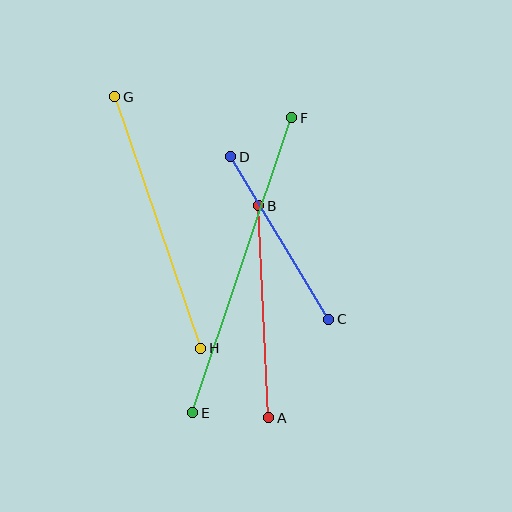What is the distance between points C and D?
The distance is approximately 189 pixels.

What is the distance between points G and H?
The distance is approximately 266 pixels.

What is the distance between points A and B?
The distance is approximately 212 pixels.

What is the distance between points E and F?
The distance is approximately 311 pixels.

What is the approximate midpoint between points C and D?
The midpoint is at approximately (280, 238) pixels.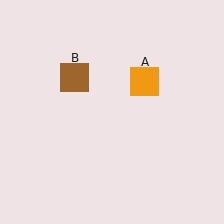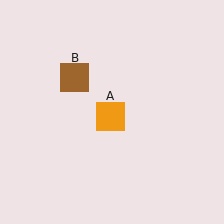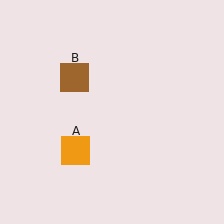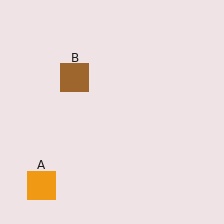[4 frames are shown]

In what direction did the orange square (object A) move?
The orange square (object A) moved down and to the left.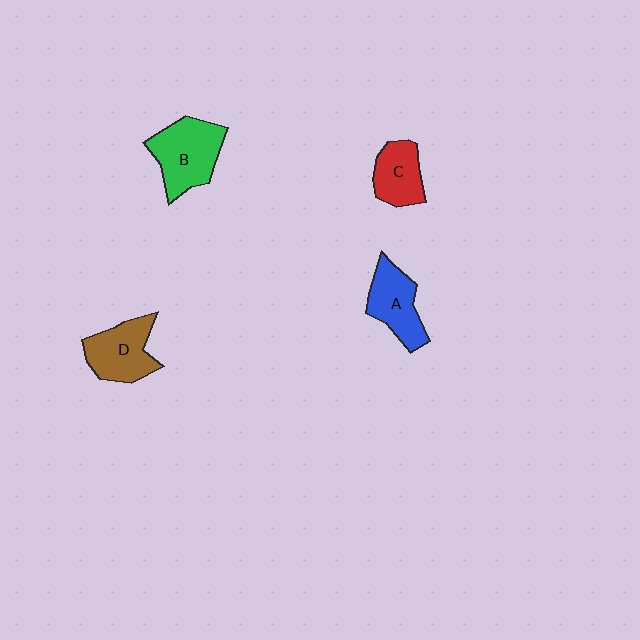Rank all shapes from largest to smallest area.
From largest to smallest: B (green), D (brown), A (blue), C (red).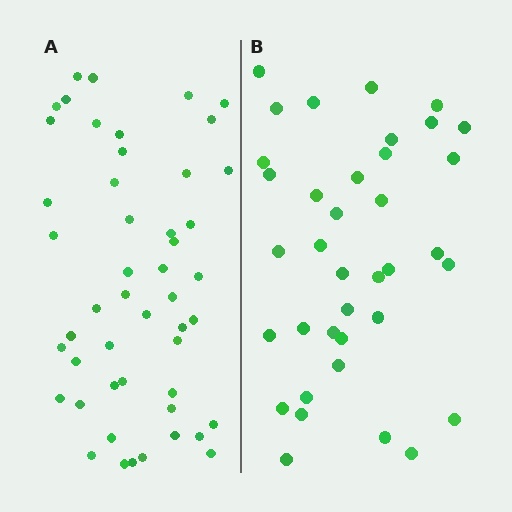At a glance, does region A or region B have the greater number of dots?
Region A (the left region) has more dots.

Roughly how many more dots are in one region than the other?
Region A has roughly 12 or so more dots than region B.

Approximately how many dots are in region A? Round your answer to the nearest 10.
About 50 dots. (The exact count is 49, which rounds to 50.)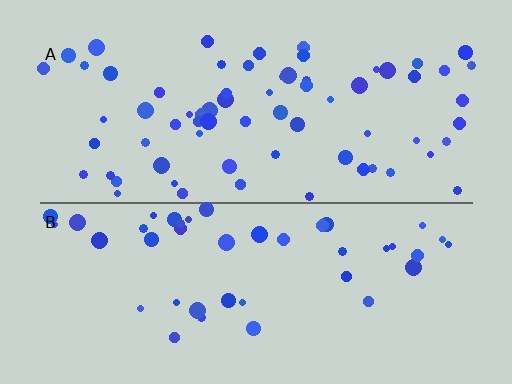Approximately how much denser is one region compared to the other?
Approximately 1.6× — region A over region B.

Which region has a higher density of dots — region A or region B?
A (the top).